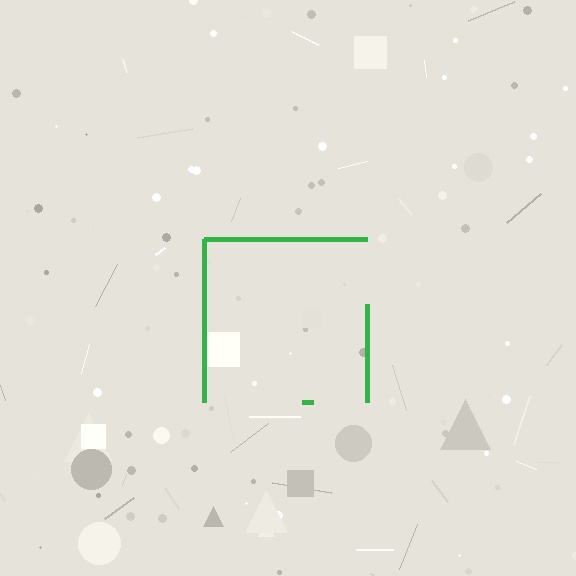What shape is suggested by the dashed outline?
The dashed outline suggests a square.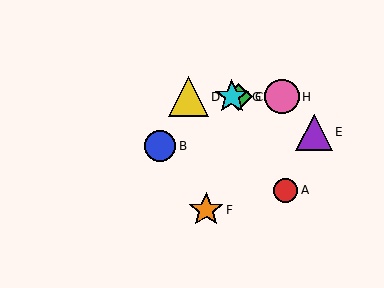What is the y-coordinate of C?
Object C is at y≈97.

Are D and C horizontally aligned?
Yes, both are at y≈97.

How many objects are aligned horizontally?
4 objects (C, D, G, H) are aligned horizontally.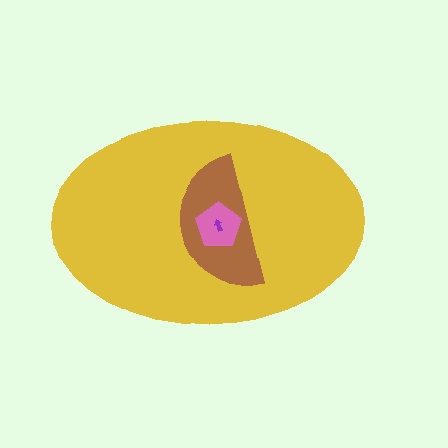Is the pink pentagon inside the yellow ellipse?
Yes.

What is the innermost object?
The purple arrow.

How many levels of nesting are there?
4.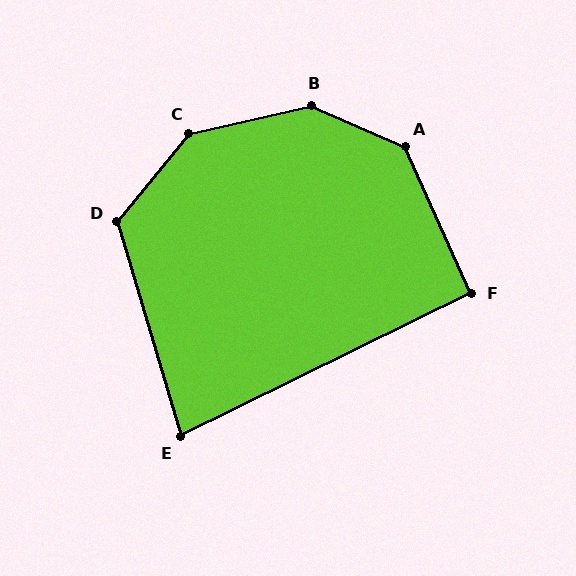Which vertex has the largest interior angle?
B, at approximately 144 degrees.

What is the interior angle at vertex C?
Approximately 142 degrees (obtuse).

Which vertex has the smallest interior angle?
E, at approximately 80 degrees.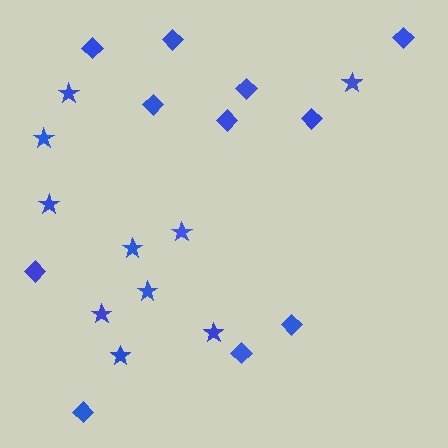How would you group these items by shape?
There are 2 groups: one group of diamonds (11) and one group of stars (10).